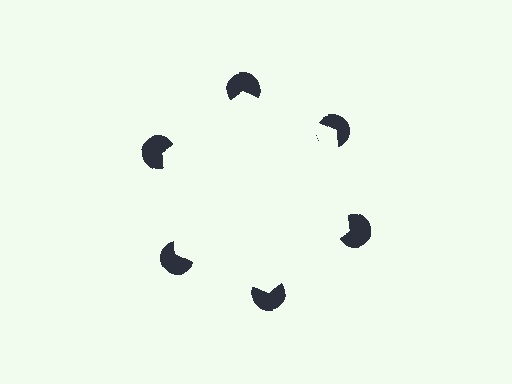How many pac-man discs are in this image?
There are 6 — one at each vertex of the illusory hexagon.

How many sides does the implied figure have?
6 sides.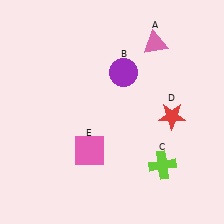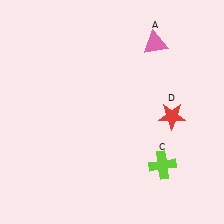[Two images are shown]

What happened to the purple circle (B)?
The purple circle (B) was removed in Image 2. It was in the top-right area of Image 1.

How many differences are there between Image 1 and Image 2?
There are 2 differences between the two images.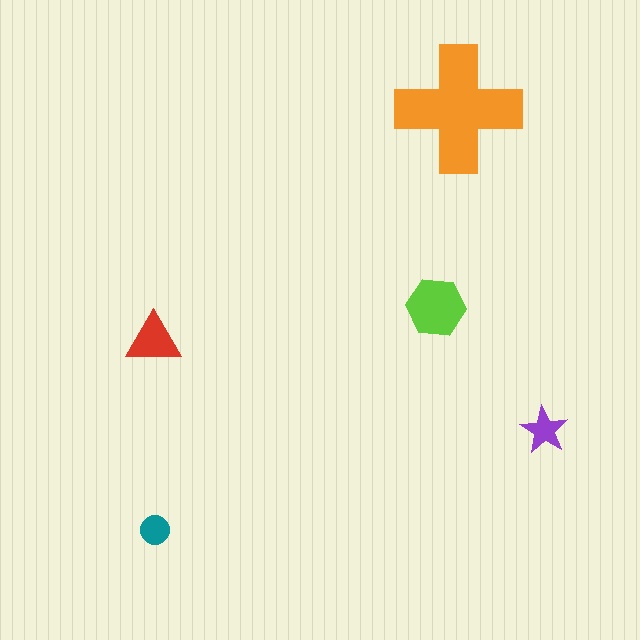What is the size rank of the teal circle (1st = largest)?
5th.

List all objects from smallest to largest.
The teal circle, the purple star, the red triangle, the lime hexagon, the orange cross.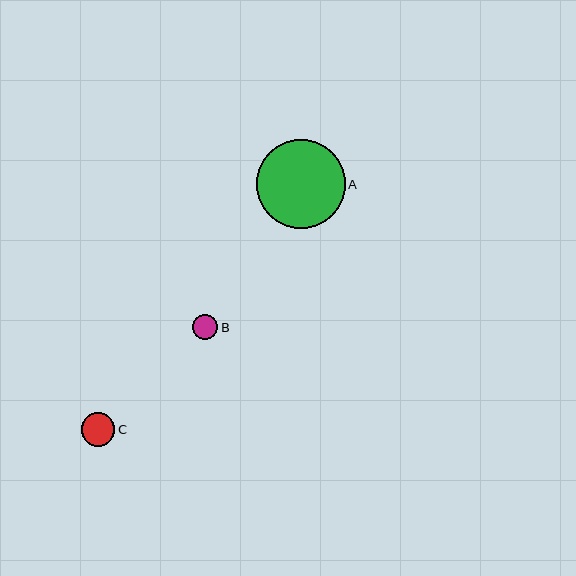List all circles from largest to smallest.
From largest to smallest: A, C, B.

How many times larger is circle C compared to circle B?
Circle C is approximately 1.3 times the size of circle B.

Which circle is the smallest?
Circle B is the smallest with a size of approximately 26 pixels.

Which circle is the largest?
Circle A is the largest with a size of approximately 89 pixels.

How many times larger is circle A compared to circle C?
Circle A is approximately 2.6 times the size of circle C.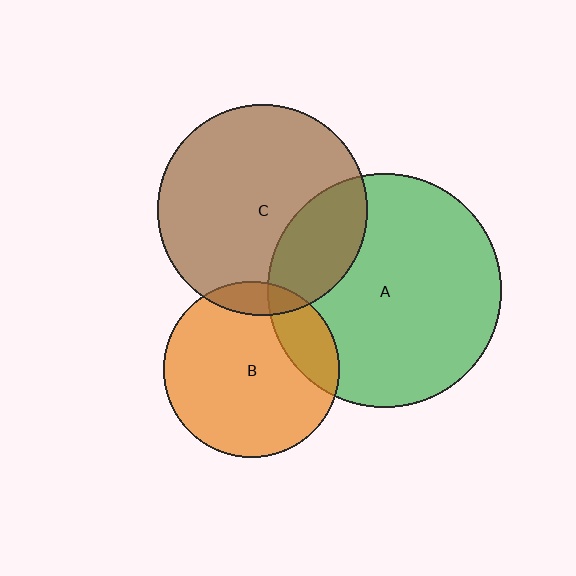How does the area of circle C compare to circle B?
Approximately 1.4 times.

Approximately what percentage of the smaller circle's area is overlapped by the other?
Approximately 10%.